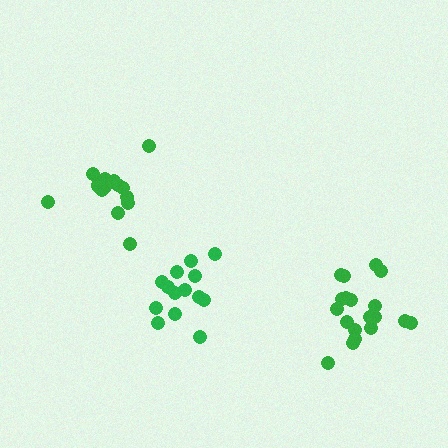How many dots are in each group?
Group 1: 16 dots, Group 2: 14 dots, Group 3: 19 dots (49 total).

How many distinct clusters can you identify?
There are 3 distinct clusters.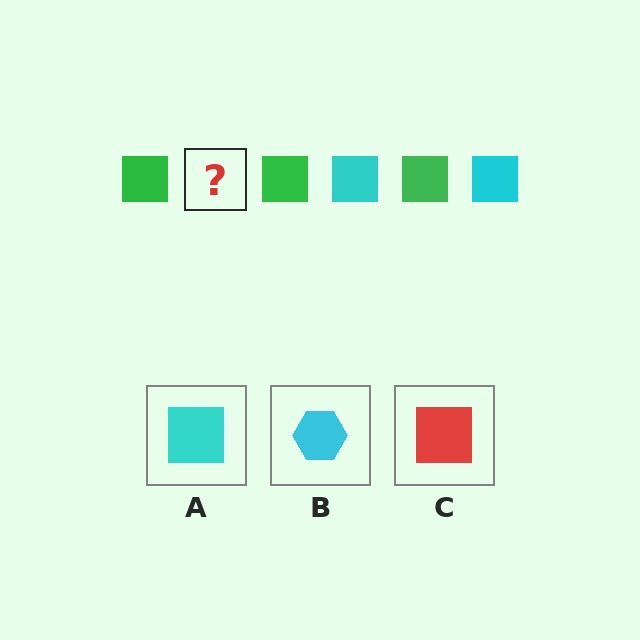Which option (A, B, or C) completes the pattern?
A.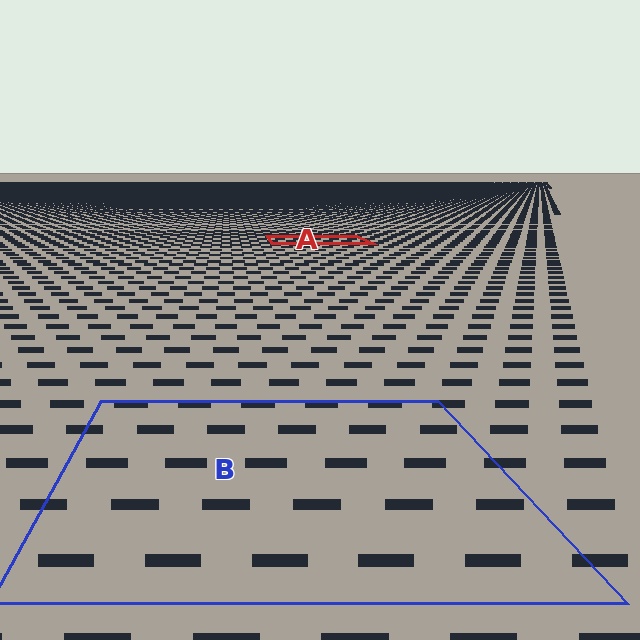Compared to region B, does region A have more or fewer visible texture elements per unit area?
Region A has more texture elements per unit area — they are packed more densely because it is farther away.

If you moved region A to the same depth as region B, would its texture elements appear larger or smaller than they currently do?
They would appear larger. At a closer depth, the same texture elements are projected at a bigger on-screen size.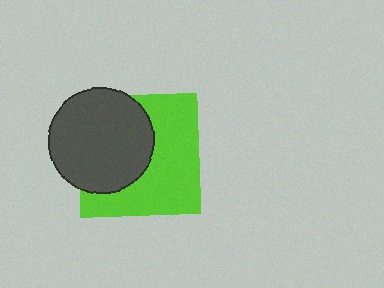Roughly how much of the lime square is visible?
About half of it is visible (roughly 55%).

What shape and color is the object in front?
The object in front is a dark gray circle.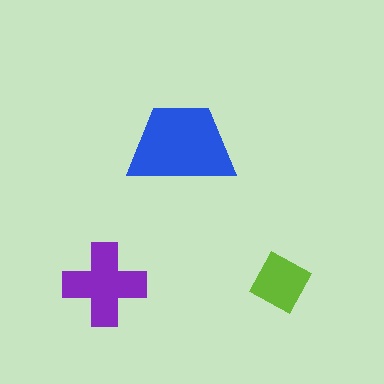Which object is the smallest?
The lime square.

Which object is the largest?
The blue trapezoid.